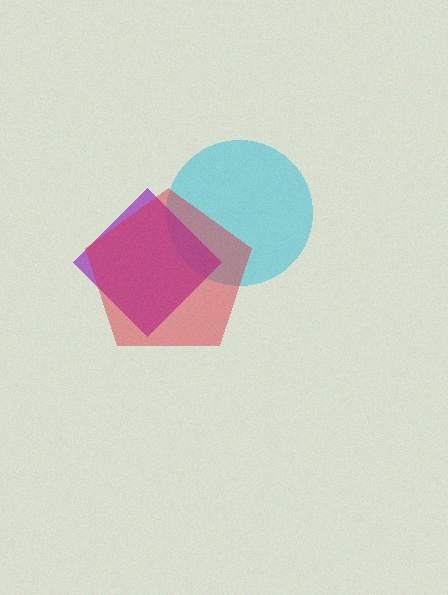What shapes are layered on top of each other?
The layered shapes are: a cyan circle, a purple diamond, a red pentagon.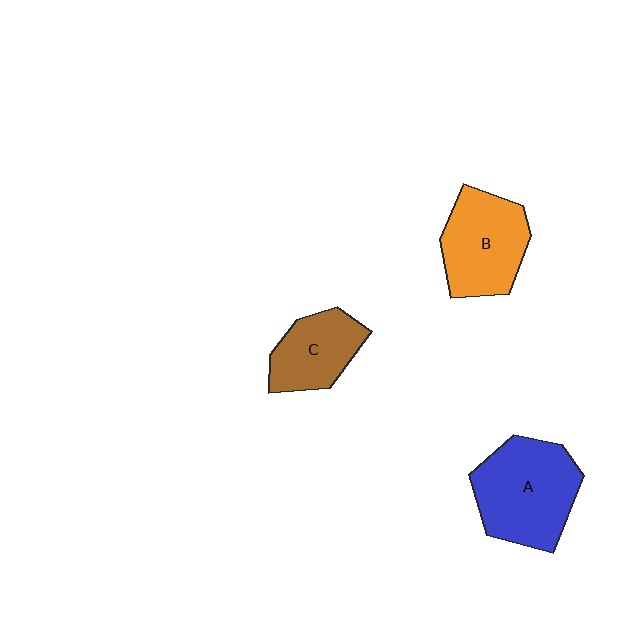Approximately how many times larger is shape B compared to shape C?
Approximately 1.3 times.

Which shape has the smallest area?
Shape C (brown).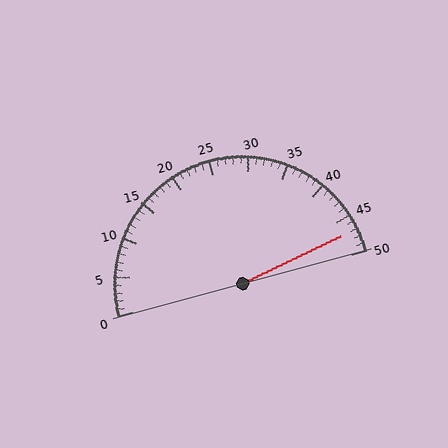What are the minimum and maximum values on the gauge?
The gauge ranges from 0 to 50.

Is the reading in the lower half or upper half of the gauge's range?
The reading is in the upper half of the range (0 to 50).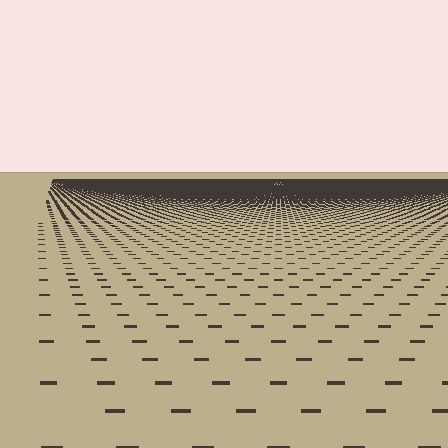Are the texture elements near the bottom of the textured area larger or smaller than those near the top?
Larger. Near the bottom, elements are closer to the viewer and appear at a bigger on-screen size.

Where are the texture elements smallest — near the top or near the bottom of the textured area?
Near the top.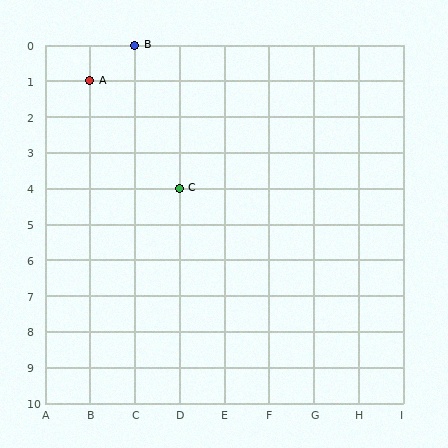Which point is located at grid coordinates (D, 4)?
Point C is at (D, 4).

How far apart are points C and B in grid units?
Points C and B are 1 column and 4 rows apart (about 4.1 grid units diagonally).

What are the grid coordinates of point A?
Point A is at grid coordinates (B, 1).